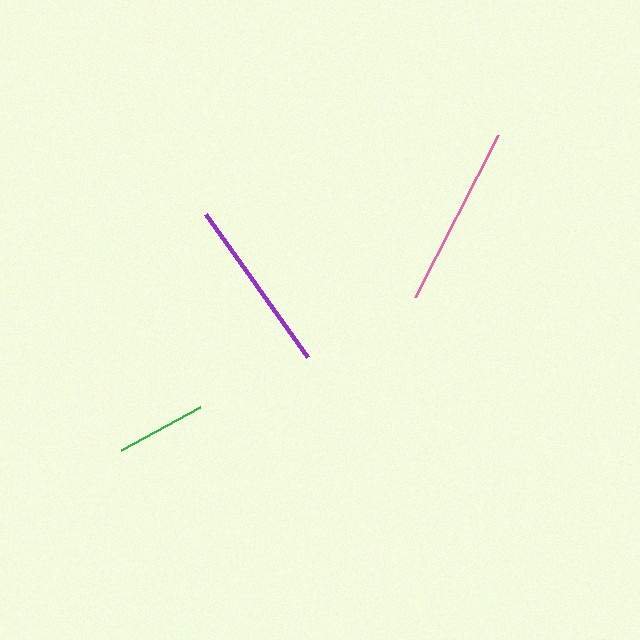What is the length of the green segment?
The green segment is approximately 90 pixels long.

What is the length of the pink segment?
The pink segment is approximately 182 pixels long.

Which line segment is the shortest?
The green line is the shortest at approximately 90 pixels.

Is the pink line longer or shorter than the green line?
The pink line is longer than the green line.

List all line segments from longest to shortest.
From longest to shortest: pink, purple, green.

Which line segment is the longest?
The pink line is the longest at approximately 182 pixels.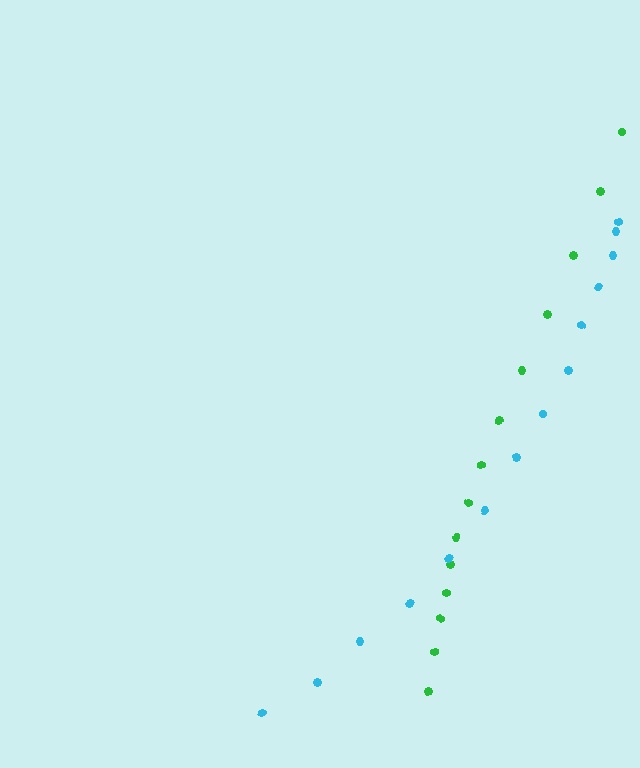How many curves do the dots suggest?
There are 2 distinct paths.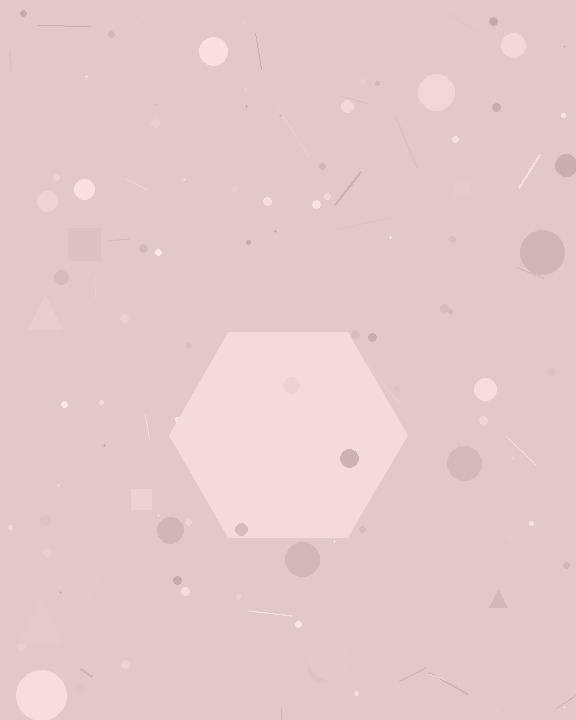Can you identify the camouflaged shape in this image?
The camouflaged shape is a hexagon.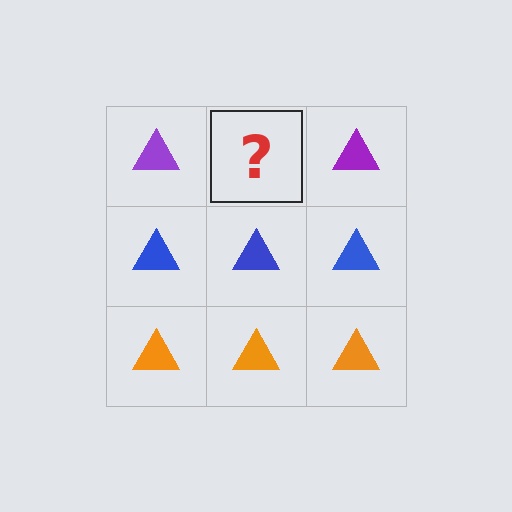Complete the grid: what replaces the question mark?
The question mark should be replaced with a purple triangle.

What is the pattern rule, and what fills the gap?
The rule is that each row has a consistent color. The gap should be filled with a purple triangle.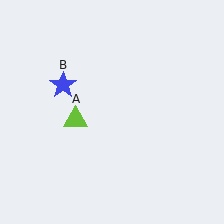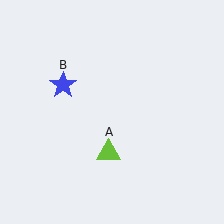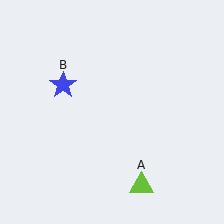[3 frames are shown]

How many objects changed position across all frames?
1 object changed position: lime triangle (object A).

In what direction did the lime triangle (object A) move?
The lime triangle (object A) moved down and to the right.